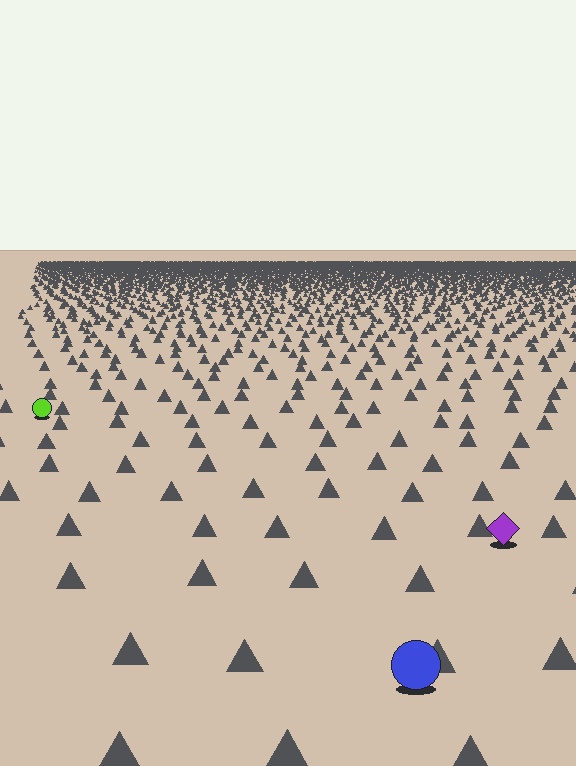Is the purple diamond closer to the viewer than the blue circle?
No. The blue circle is closer — you can tell from the texture gradient: the ground texture is coarser near it.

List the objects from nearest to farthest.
From nearest to farthest: the blue circle, the purple diamond, the lime circle.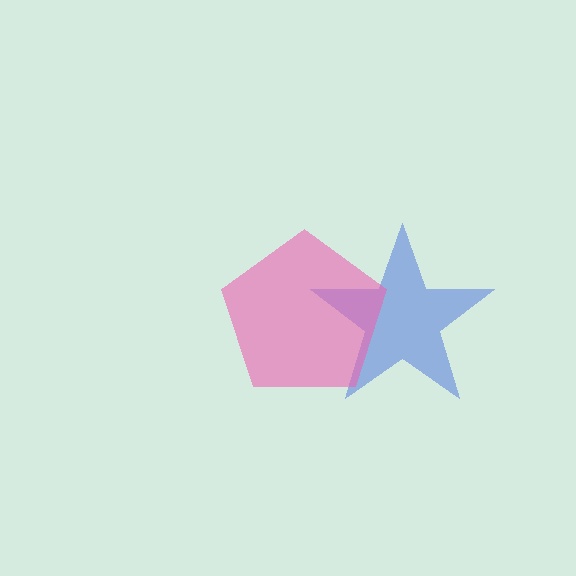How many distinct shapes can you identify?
There are 2 distinct shapes: a blue star, a pink pentagon.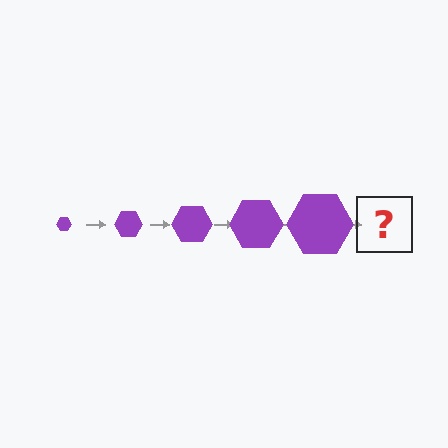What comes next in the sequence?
The next element should be a purple hexagon, larger than the previous one.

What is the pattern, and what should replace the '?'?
The pattern is that the hexagon gets progressively larger each step. The '?' should be a purple hexagon, larger than the previous one.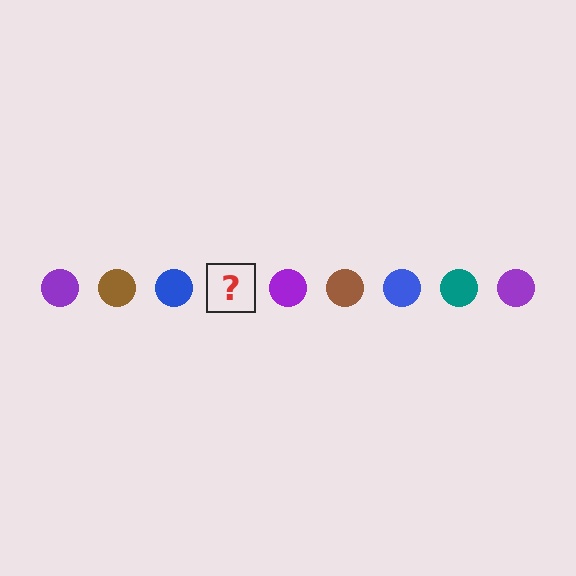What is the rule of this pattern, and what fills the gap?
The rule is that the pattern cycles through purple, brown, blue, teal circles. The gap should be filled with a teal circle.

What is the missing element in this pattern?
The missing element is a teal circle.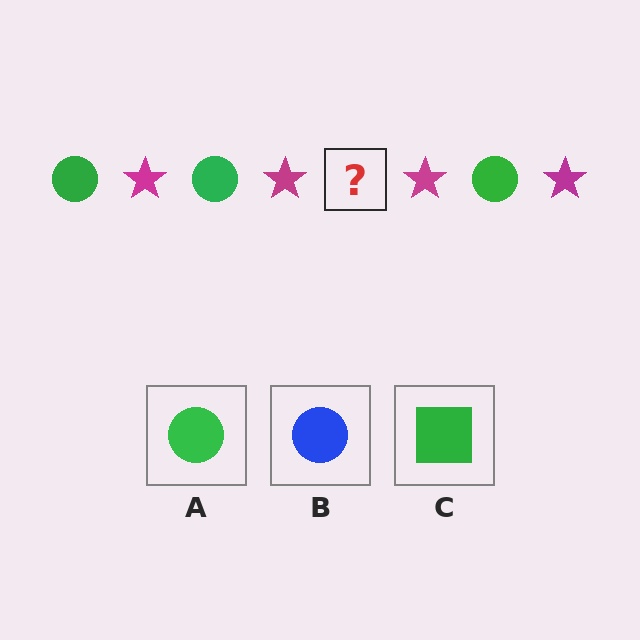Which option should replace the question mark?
Option A.